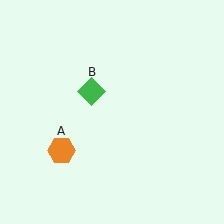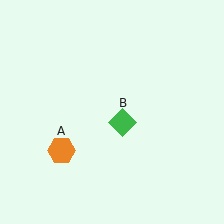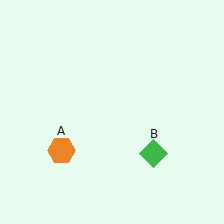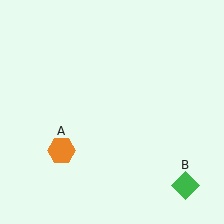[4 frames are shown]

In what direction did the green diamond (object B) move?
The green diamond (object B) moved down and to the right.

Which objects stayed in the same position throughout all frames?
Orange hexagon (object A) remained stationary.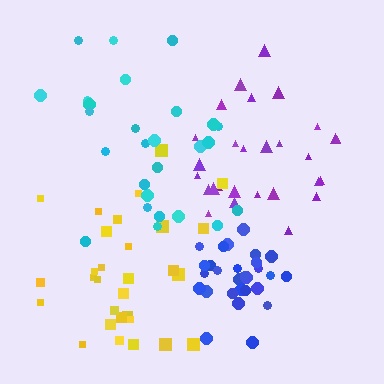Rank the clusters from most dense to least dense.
blue, purple, yellow, cyan.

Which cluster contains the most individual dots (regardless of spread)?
Yellow (30).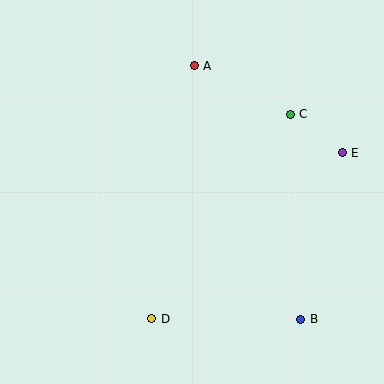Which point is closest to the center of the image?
Point C at (290, 114) is closest to the center.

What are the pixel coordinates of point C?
Point C is at (290, 114).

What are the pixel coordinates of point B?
Point B is at (301, 319).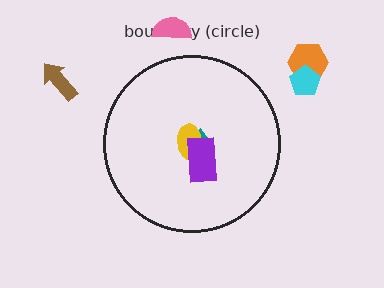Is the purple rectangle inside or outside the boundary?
Inside.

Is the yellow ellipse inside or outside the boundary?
Inside.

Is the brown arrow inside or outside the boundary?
Outside.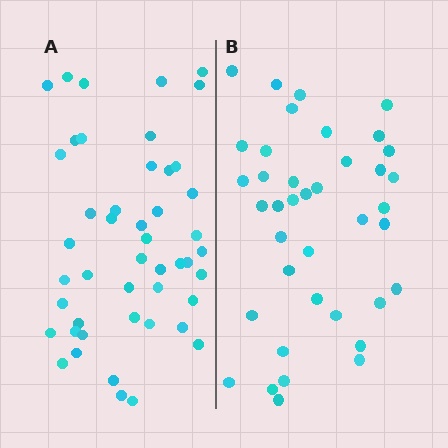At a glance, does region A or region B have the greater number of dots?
Region A (the left region) has more dots.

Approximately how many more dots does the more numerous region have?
Region A has roughly 8 or so more dots than region B.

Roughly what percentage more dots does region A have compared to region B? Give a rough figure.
About 20% more.